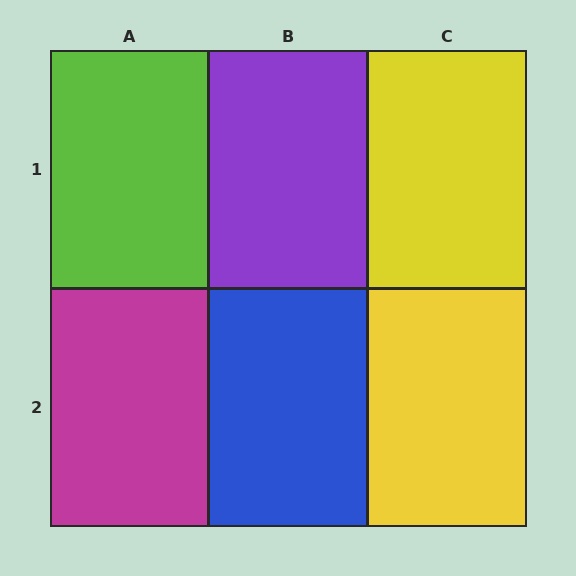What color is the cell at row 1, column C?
Yellow.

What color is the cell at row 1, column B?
Purple.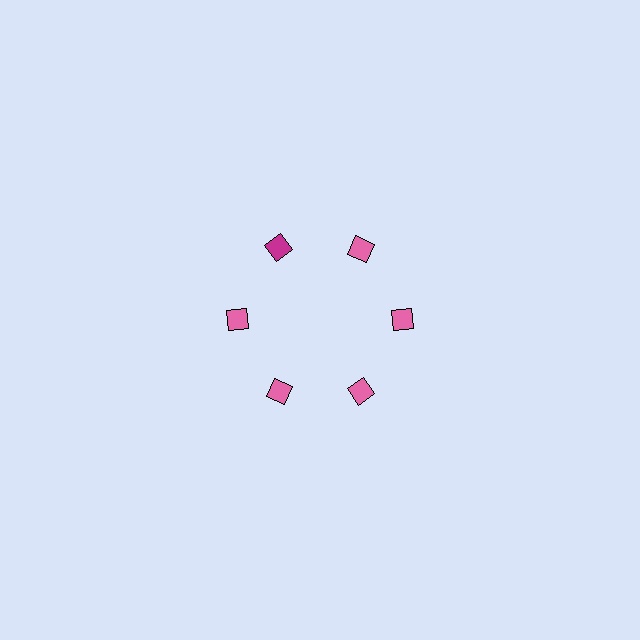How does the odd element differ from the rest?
It has a different color: magenta instead of pink.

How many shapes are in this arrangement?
There are 6 shapes arranged in a ring pattern.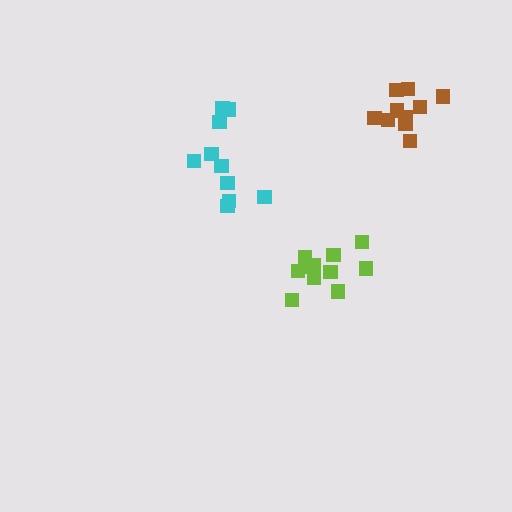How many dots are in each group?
Group 1: 10 dots, Group 2: 10 dots, Group 3: 11 dots (31 total).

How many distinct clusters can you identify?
There are 3 distinct clusters.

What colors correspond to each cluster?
The clusters are colored: brown, cyan, lime.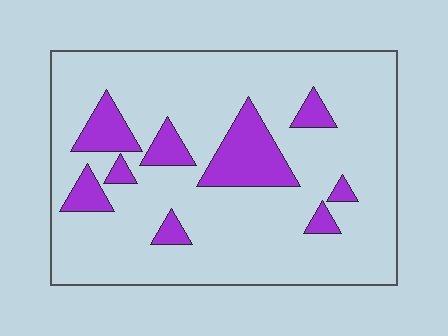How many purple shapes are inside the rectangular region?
9.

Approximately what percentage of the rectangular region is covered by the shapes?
Approximately 15%.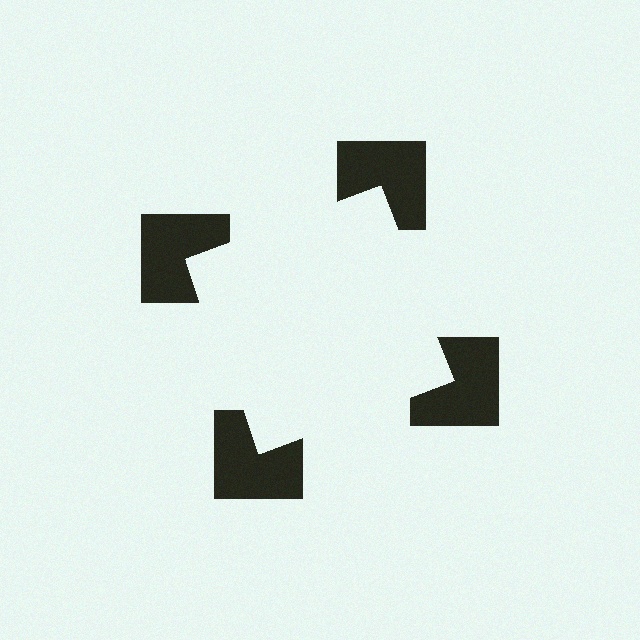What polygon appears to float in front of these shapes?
An illusory square — its edges are inferred from the aligned wedge cuts in the notched squares, not physically drawn.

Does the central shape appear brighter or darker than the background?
It typically appears slightly brighter than the background, even though no actual brightness change is drawn.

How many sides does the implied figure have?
4 sides.